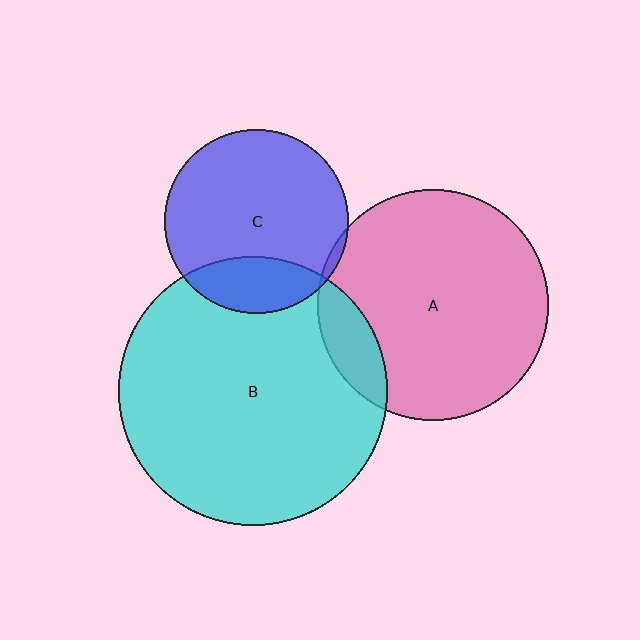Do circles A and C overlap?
Yes.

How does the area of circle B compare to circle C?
Approximately 2.1 times.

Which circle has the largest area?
Circle B (cyan).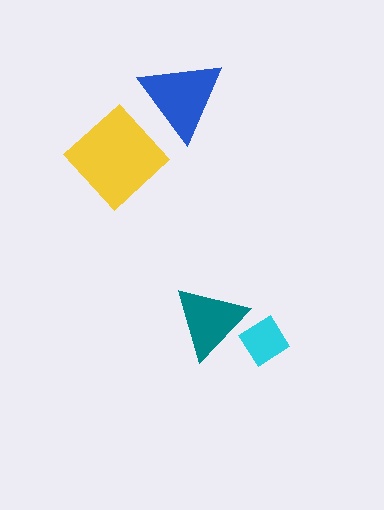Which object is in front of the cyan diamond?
The teal triangle is in front of the cyan diamond.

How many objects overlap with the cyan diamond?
1 object overlaps with the cyan diamond.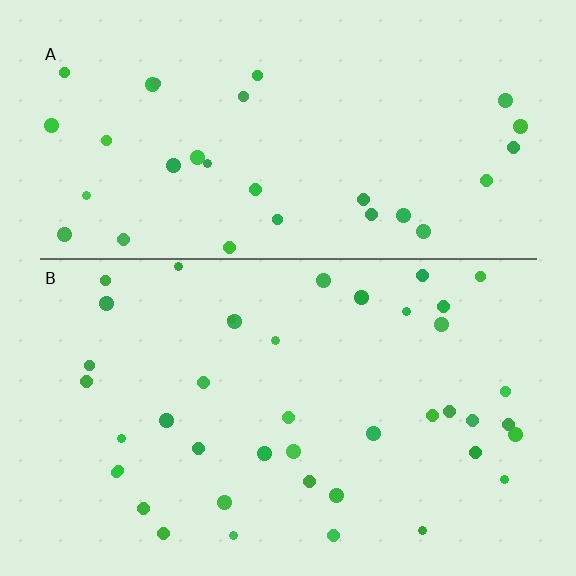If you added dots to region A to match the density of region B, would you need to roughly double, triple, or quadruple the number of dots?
Approximately double.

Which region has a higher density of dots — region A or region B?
B (the bottom).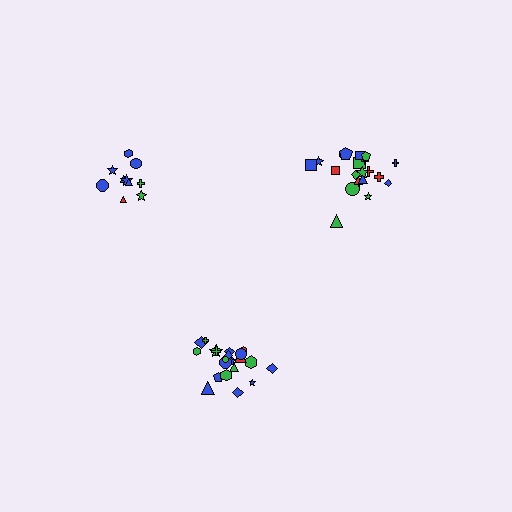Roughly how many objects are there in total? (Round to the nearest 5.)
Roughly 55 objects in total.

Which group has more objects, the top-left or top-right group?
The top-right group.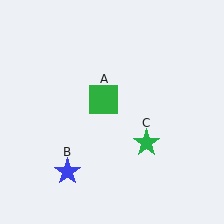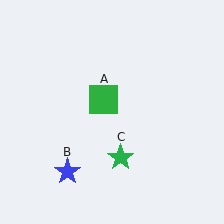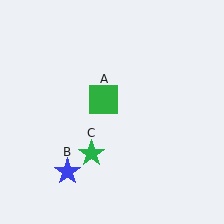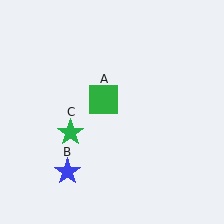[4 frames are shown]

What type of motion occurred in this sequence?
The green star (object C) rotated clockwise around the center of the scene.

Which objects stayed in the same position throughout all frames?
Green square (object A) and blue star (object B) remained stationary.